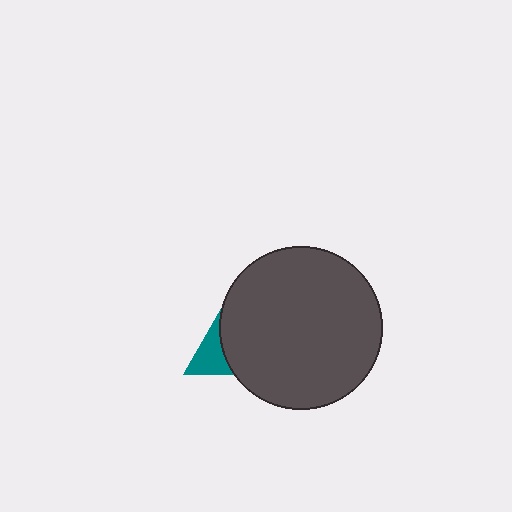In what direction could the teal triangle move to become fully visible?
The teal triangle could move left. That would shift it out from behind the dark gray circle entirely.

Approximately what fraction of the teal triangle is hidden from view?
Roughly 69% of the teal triangle is hidden behind the dark gray circle.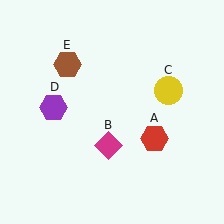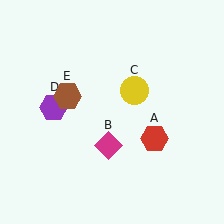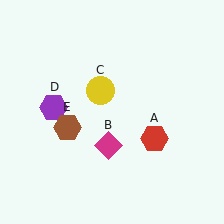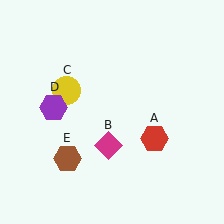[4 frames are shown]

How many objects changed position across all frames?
2 objects changed position: yellow circle (object C), brown hexagon (object E).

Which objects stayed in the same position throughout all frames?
Red hexagon (object A) and magenta diamond (object B) and purple hexagon (object D) remained stationary.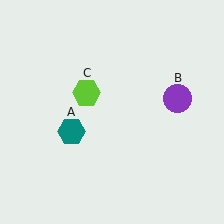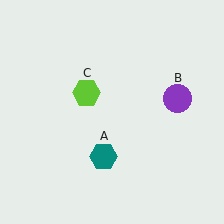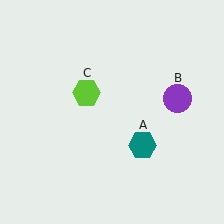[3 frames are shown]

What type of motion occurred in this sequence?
The teal hexagon (object A) rotated counterclockwise around the center of the scene.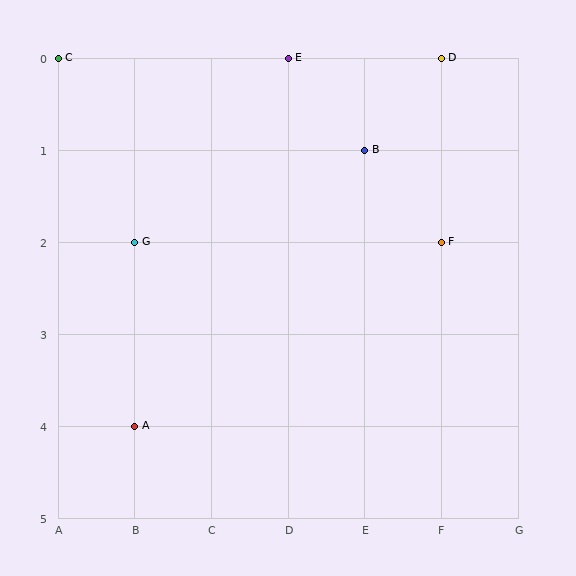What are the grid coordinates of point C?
Point C is at grid coordinates (A, 0).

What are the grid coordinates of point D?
Point D is at grid coordinates (F, 0).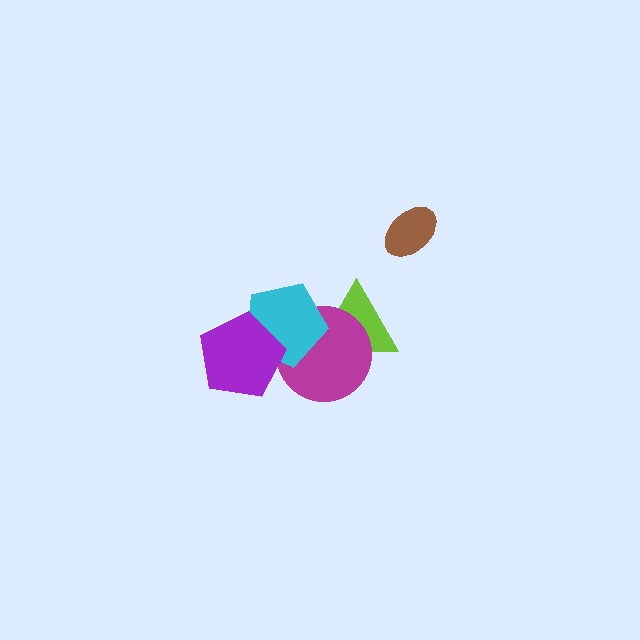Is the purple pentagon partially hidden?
No, no other shape covers it.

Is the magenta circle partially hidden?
Yes, it is partially covered by another shape.